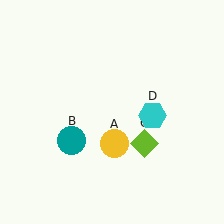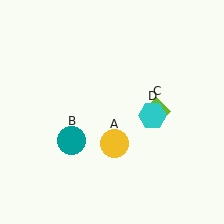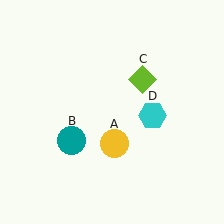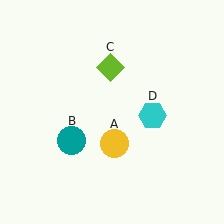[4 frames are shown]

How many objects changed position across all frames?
1 object changed position: lime diamond (object C).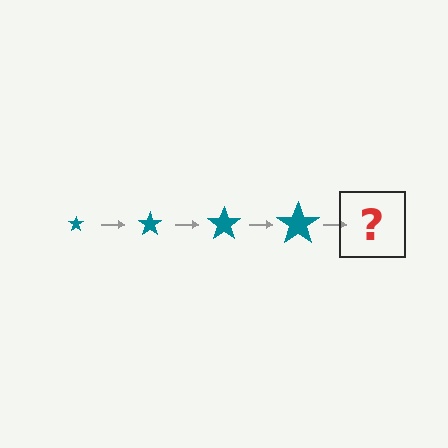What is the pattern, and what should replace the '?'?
The pattern is that the star gets progressively larger each step. The '?' should be a teal star, larger than the previous one.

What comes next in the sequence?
The next element should be a teal star, larger than the previous one.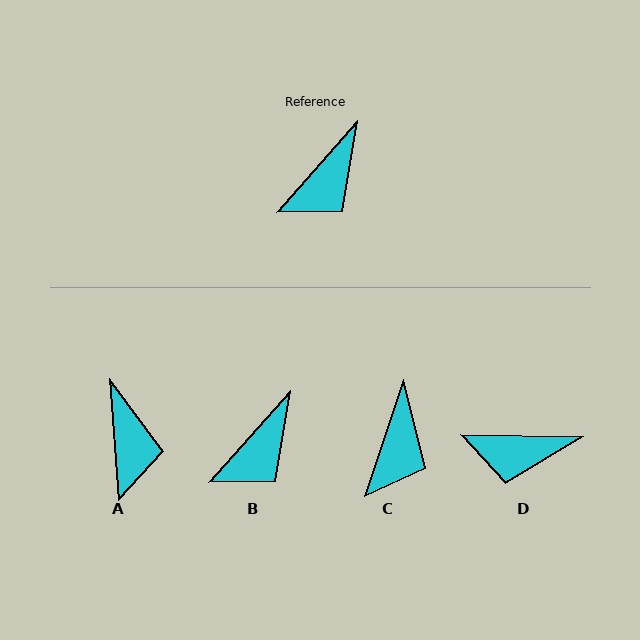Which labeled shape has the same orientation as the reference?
B.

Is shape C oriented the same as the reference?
No, it is off by about 24 degrees.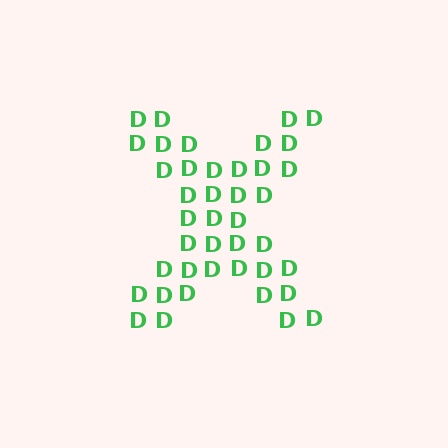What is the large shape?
The large shape is the letter X.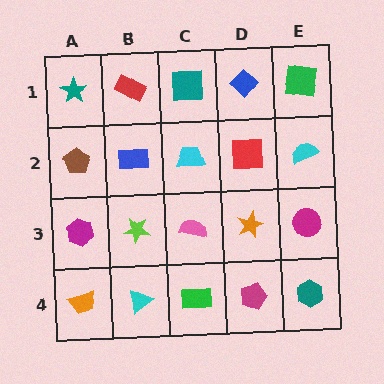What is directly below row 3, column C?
A green rectangle.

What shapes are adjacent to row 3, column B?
A blue rectangle (row 2, column B), a cyan triangle (row 4, column B), a magenta hexagon (row 3, column A), a pink semicircle (row 3, column C).